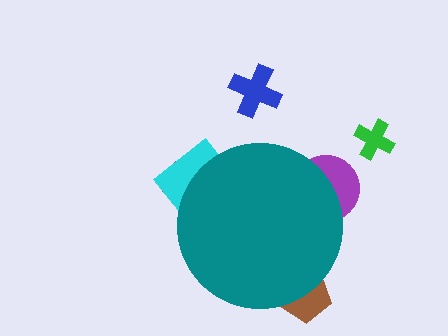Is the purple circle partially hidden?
Yes, the purple circle is partially hidden behind the teal circle.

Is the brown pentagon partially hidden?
Yes, the brown pentagon is partially hidden behind the teal circle.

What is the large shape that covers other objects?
A teal circle.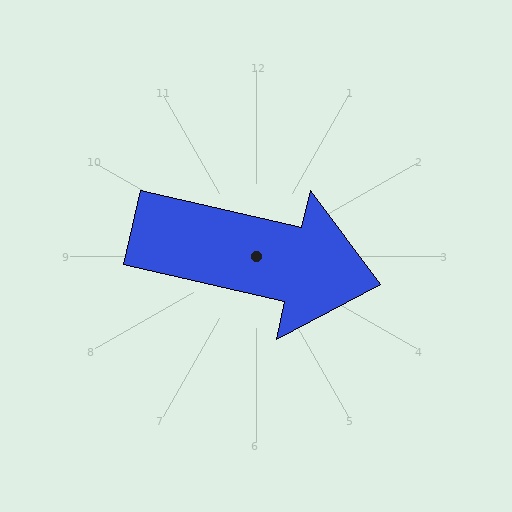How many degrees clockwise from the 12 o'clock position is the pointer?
Approximately 103 degrees.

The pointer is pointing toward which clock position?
Roughly 3 o'clock.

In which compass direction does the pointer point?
East.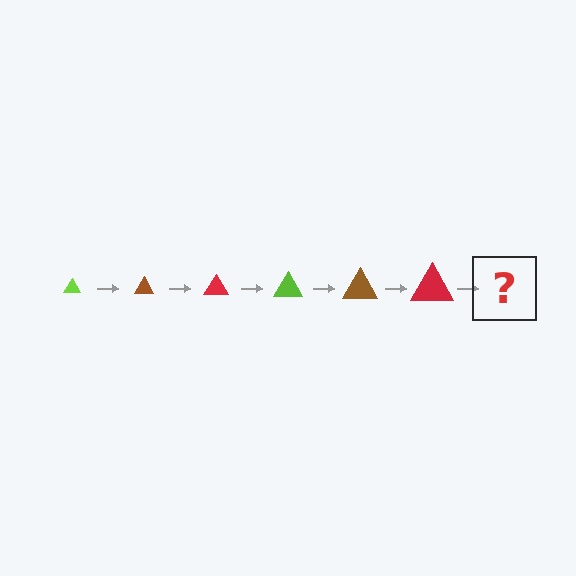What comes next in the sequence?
The next element should be a lime triangle, larger than the previous one.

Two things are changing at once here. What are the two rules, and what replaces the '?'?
The two rules are that the triangle grows larger each step and the color cycles through lime, brown, and red. The '?' should be a lime triangle, larger than the previous one.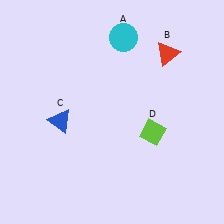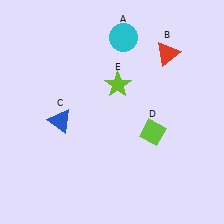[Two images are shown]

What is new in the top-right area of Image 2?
A lime star (E) was added in the top-right area of Image 2.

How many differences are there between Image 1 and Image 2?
There is 1 difference between the two images.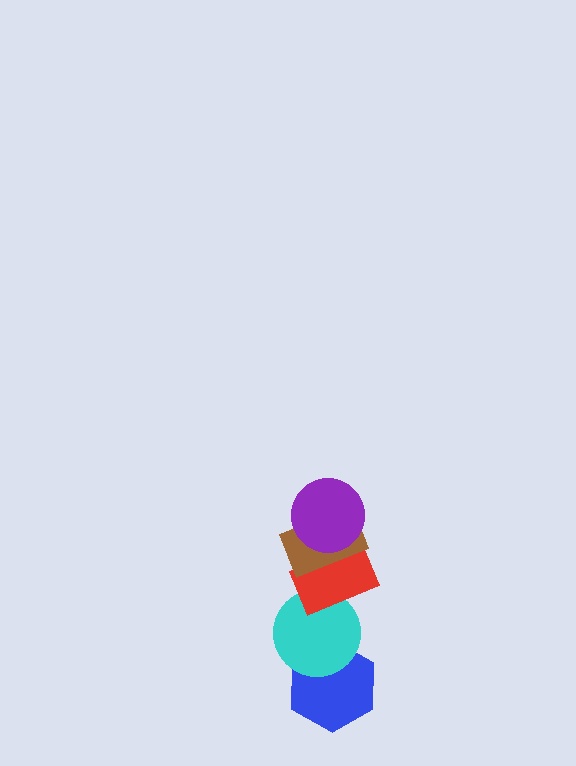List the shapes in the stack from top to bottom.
From top to bottom: the purple circle, the brown rectangle, the red rectangle, the cyan circle, the blue hexagon.